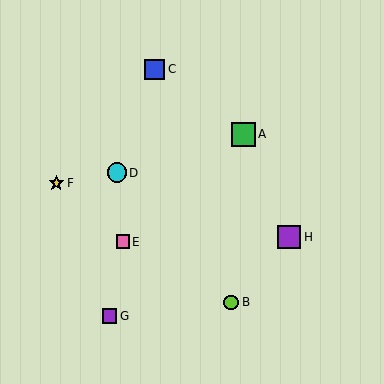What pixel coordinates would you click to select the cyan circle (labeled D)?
Click at (117, 173) to select the cyan circle D.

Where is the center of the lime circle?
The center of the lime circle is at (231, 302).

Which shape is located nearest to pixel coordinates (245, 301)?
The lime circle (labeled B) at (231, 302) is nearest to that location.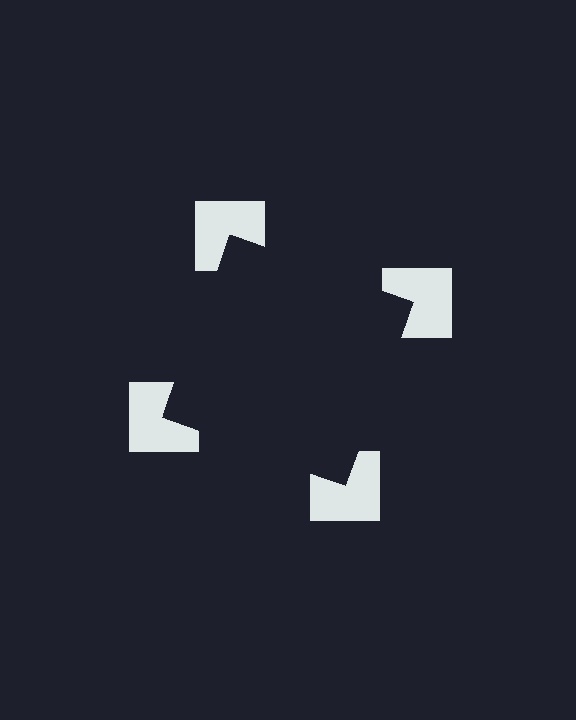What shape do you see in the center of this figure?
An illusory square — its edges are inferred from the aligned wedge cuts in the notched squares, not physically drawn.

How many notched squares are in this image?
There are 4 — one at each vertex of the illusory square.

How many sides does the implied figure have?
4 sides.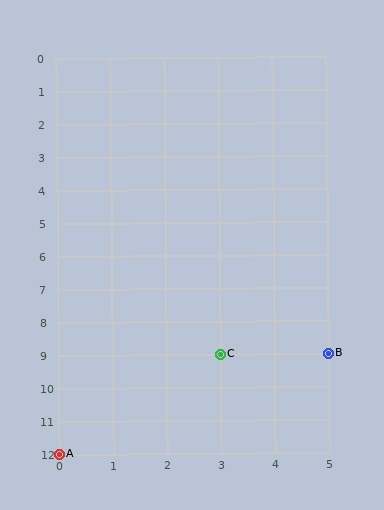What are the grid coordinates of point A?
Point A is at grid coordinates (0, 12).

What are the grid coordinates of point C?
Point C is at grid coordinates (3, 9).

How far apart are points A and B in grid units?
Points A and B are 5 columns and 3 rows apart (about 5.8 grid units diagonally).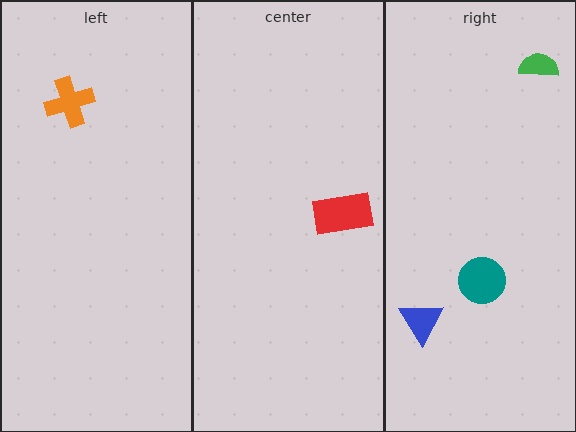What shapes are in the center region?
The red rectangle.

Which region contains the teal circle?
The right region.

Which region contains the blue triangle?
The right region.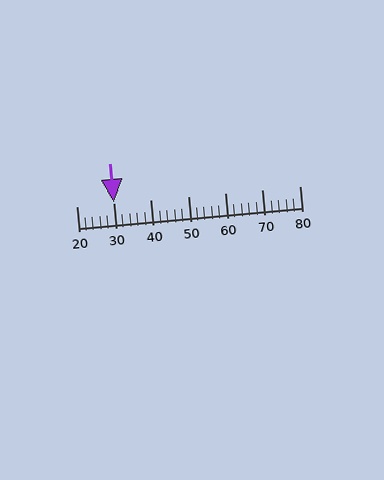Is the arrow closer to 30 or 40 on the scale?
The arrow is closer to 30.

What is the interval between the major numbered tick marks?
The major tick marks are spaced 10 units apart.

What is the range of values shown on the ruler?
The ruler shows values from 20 to 80.